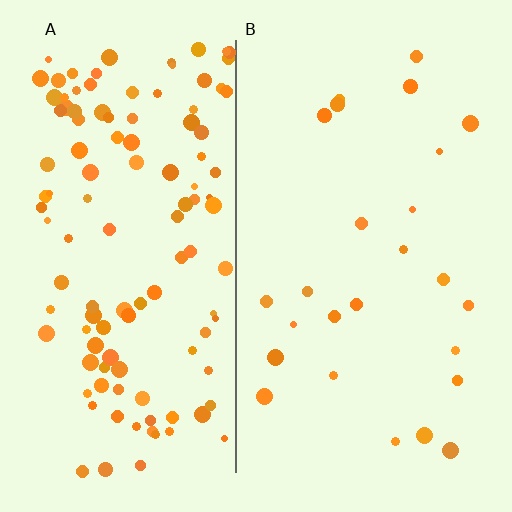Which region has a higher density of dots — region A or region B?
A (the left).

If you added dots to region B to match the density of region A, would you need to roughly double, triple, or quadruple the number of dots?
Approximately quadruple.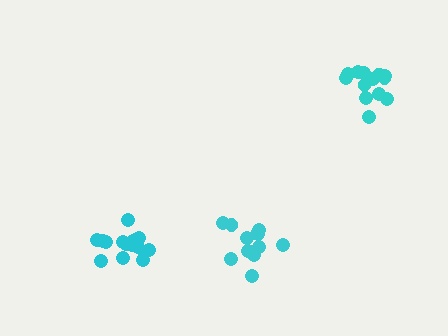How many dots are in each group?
Group 1: 16 dots, Group 2: 13 dots, Group 3: 13 dots (42 total).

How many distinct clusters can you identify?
There are 3 distinct clusters.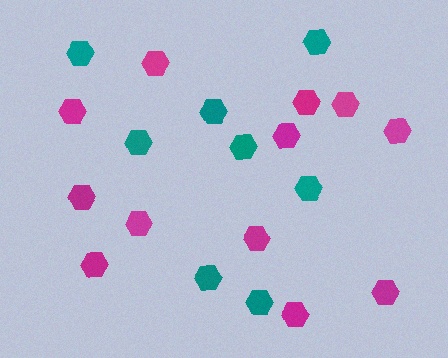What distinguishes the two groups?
There are 2 groups: one group of teal hexagons (8) and one group of magenta hexagons (12).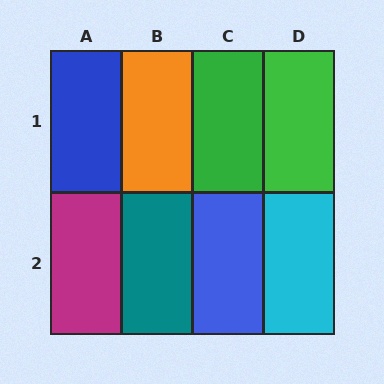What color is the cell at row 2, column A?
Magenta.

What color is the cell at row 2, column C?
Blue.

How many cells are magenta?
1 cell is magenta.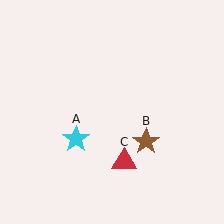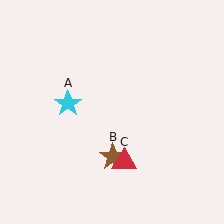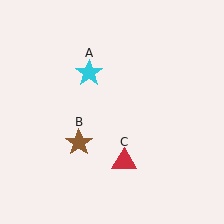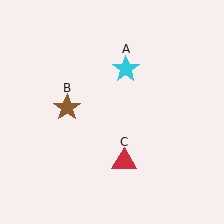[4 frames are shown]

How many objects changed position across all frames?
2 objects changed position: cyan star (object A), brown star (object B).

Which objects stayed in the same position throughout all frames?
Red triangle (object C) remained stationary.